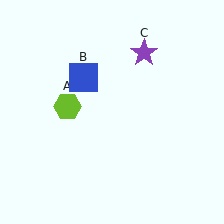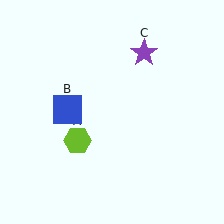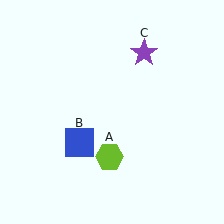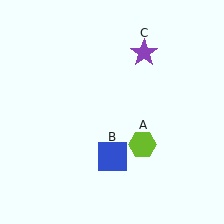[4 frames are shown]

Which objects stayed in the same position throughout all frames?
Purple star (object C) remained stationary.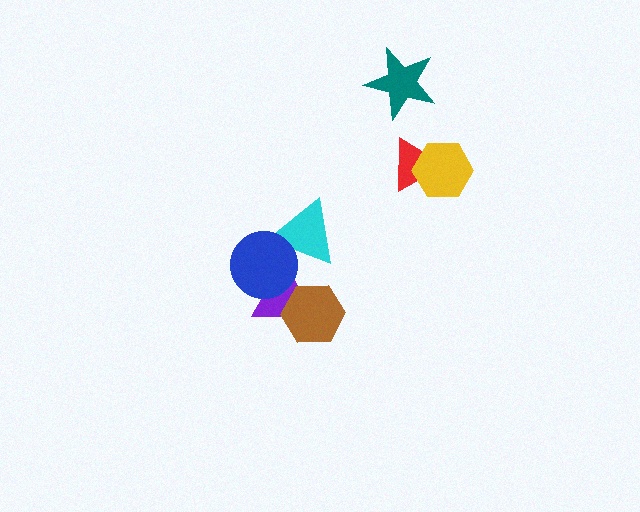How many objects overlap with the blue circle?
2 objects overlap with the blue circle.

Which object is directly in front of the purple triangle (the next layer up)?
The brown hexagon is directly in front of the purple triangle.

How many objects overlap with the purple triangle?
2 objects overlap with the purple triangle.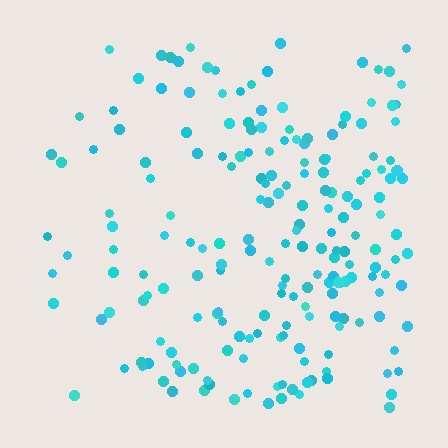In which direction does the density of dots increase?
From left to right, with the right side densest.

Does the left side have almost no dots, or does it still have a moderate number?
Still a moderate number, just noticeably fewer than the right.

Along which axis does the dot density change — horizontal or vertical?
Horizontal.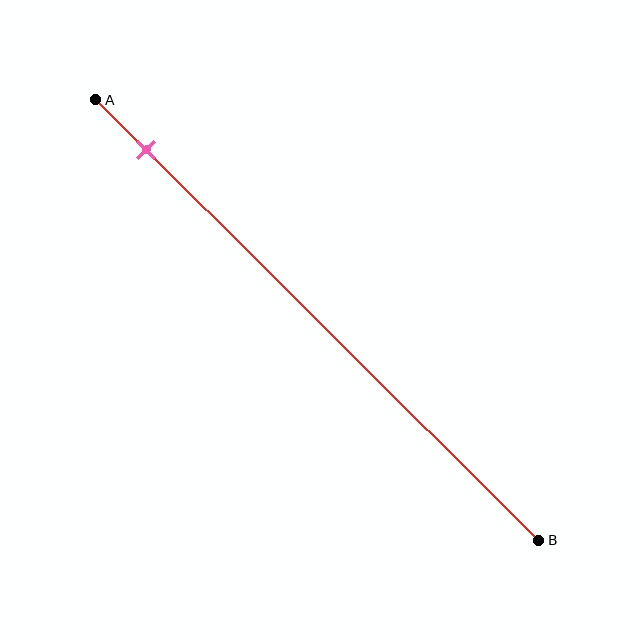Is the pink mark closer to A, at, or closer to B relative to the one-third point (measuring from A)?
The pink mark is closer to point A than the one-third point of segment AB.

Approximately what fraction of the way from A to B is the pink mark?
The pink mark is approximately 10% of the way from A to B.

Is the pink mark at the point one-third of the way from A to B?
No, the mark is at about 10% from A, not at the 33% one-third point.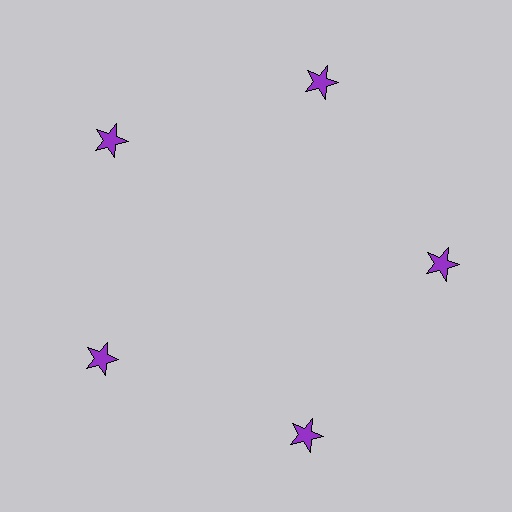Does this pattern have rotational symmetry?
Yes, this pattern has 5-fold rotational symmetry. It looks the same after rotating 72 degrees around the center.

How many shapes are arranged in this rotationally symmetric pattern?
There are 5 shapes, arranged in 5 groups of 1.